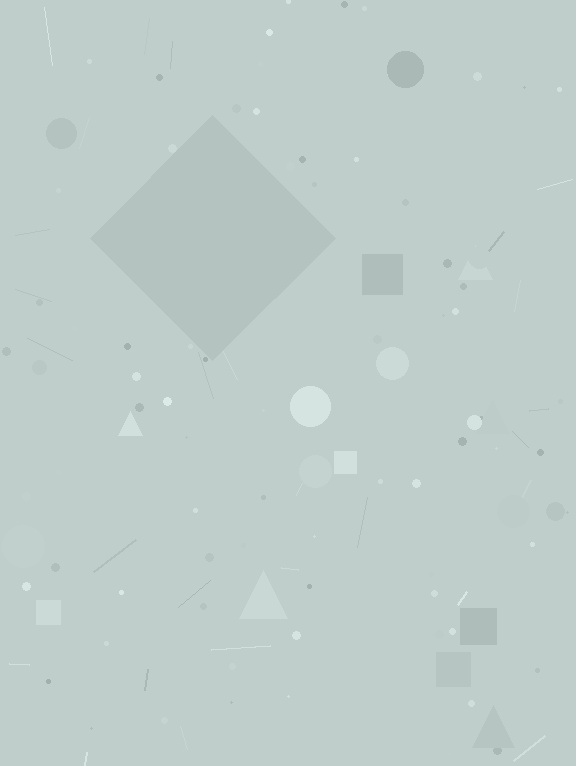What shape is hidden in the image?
A diamond is hidden in the image.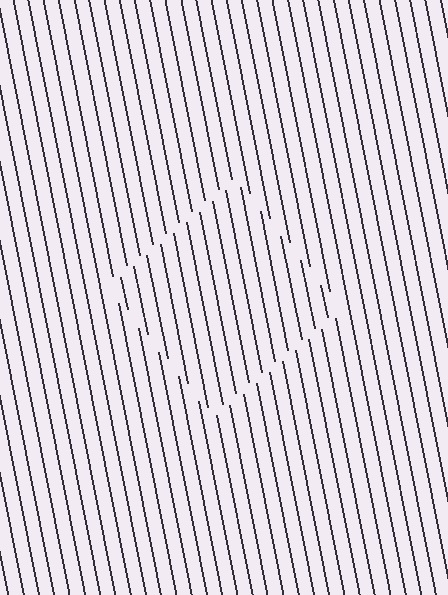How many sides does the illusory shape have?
4 sides — the line-ends trace a square.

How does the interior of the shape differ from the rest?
The interior of the shape contains the same grating, shifted by half a period — the contour is defined by the phase discontinuity where line-ends from the inner and outer gratings abut.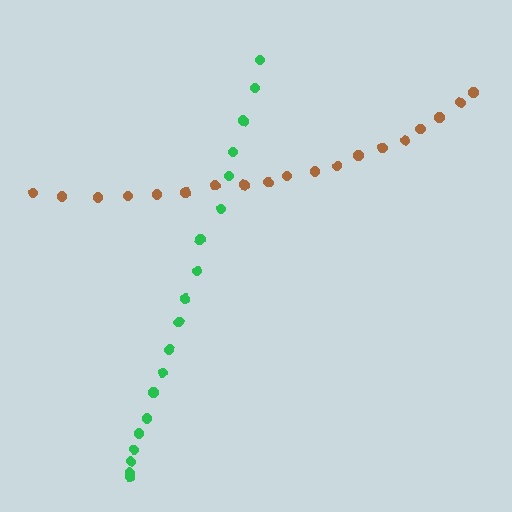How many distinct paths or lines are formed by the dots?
There are 2 distinct paths.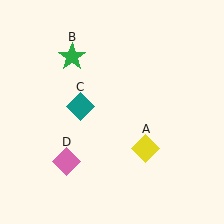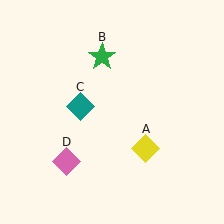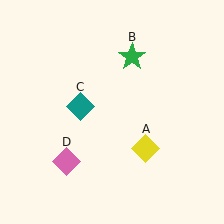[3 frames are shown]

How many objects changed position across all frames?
1 object changed position: green star (object B).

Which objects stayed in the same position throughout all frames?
Yellow diamond (object A) and teal diamond (object C) and pink diamond (object D) remained stationary.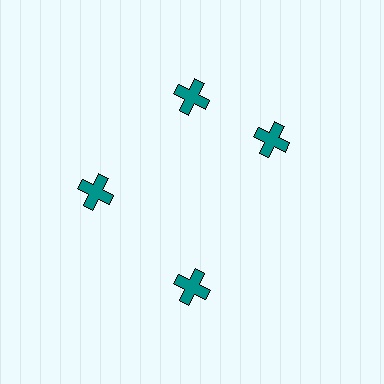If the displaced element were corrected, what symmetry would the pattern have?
It would have 4-fold rotational symmetry — the pattern would map onto itself every 90 degrees.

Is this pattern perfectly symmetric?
No. The 4 teal crosses are arranged in a ring, but one element near the 3 o'clock position is rotated out of alignment along the ring, breaking the 4-fold rotational symmetry.